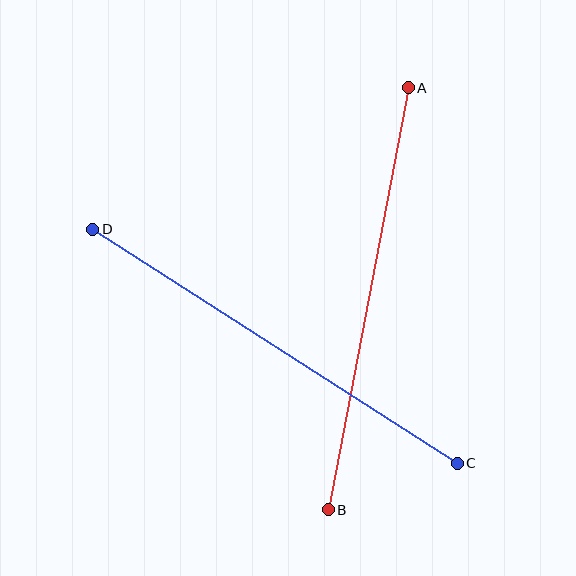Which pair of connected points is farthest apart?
Points C and D are farthest apart.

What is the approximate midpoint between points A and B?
The midpoint is at approximately (368, 299) pixels.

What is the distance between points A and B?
The distance is approximately 430 pixels.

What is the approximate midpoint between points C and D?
The midpoint is at approximately (275, 346) pixels.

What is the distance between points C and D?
The distance is approximately 433 pixels.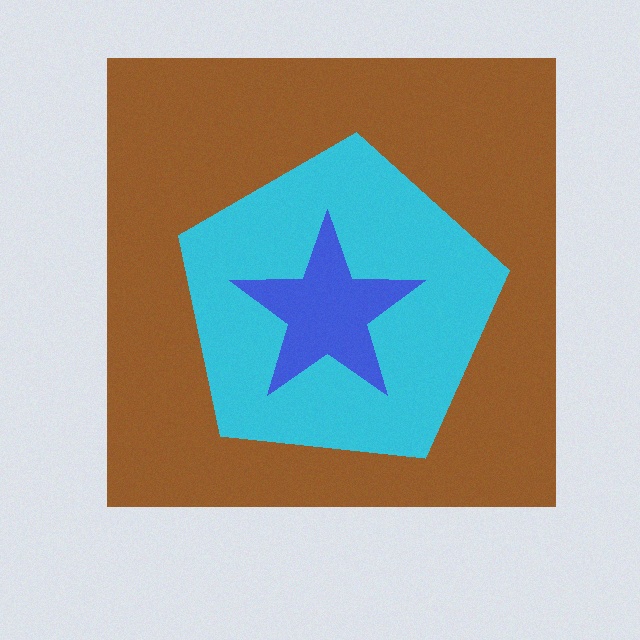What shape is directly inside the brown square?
The cyan pentagon.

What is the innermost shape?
The blue star.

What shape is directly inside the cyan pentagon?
The blue star.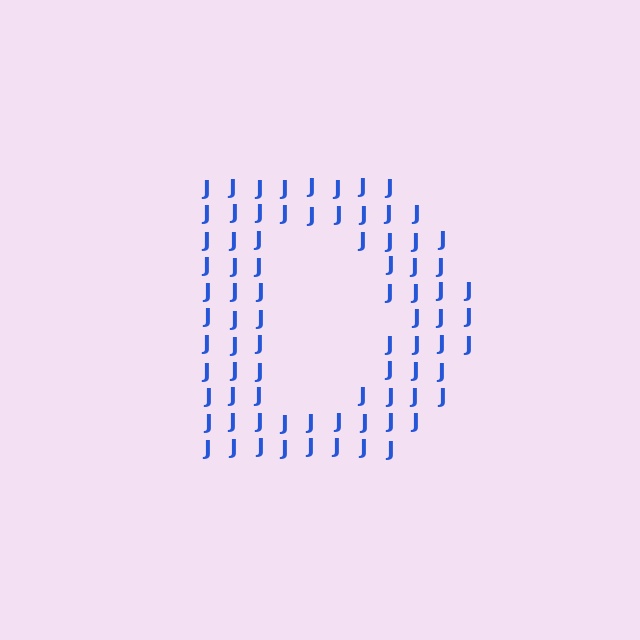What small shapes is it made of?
It is made of small letter J's.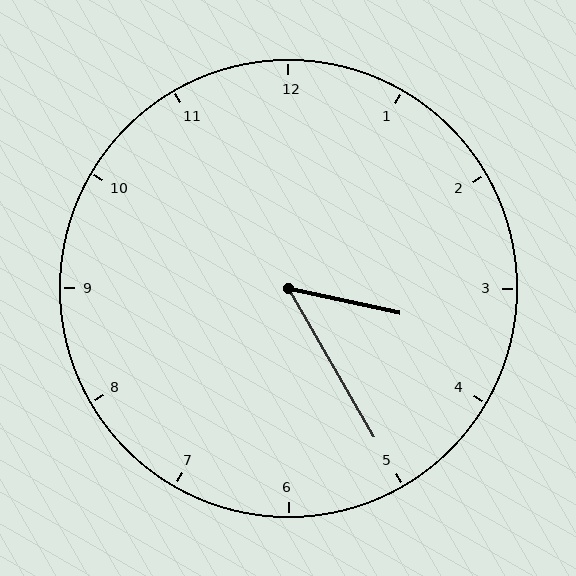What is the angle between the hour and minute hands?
Approximately 48 degrees.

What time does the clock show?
3:25.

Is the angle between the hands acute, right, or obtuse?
It is acute.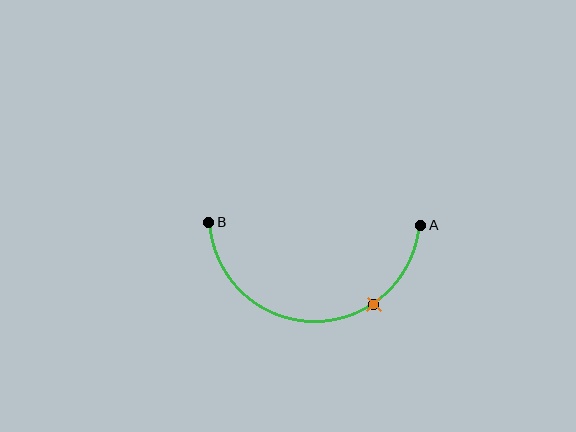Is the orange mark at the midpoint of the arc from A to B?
No. The orange mark lies on the arc but is closer to endpoint A. The arc midpoint would be at the point on the curve equidistant along the arc from both A and B.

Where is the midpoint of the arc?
The arc midpoint is the point on the curve farthest from the straight line joining A and B. It sits below that line.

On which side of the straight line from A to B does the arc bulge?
The arc bulges below the straight line connecting A and B.